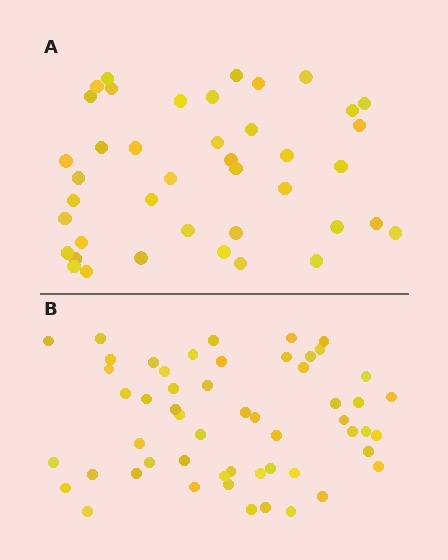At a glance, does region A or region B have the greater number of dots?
Region B (the bottom region) has more dots.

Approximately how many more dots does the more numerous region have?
Region B has approximately 15 more dots than region A.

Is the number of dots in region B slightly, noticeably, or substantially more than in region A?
Region B has noticeably more, but not dramatically so. The ratio is roughly 1.3 to 1.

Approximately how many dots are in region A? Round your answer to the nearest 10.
About 40 dots. (The exact count is 41, which rounds to 40.)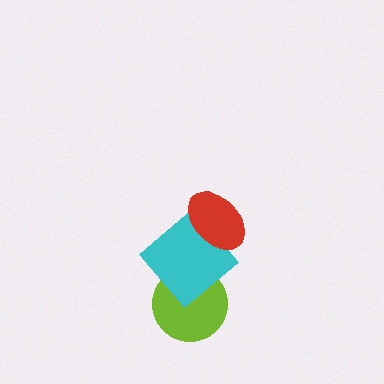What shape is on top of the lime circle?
The cyan diamond is on top of the lime circle.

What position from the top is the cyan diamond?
The cyan diamond is 2nd from the top.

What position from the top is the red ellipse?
The red ellipse is 1st from the top.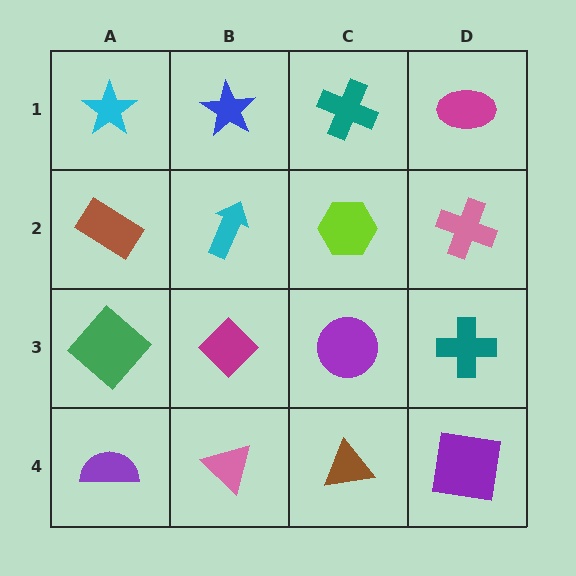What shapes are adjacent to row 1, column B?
A cyan arrow (row 2, column B), a cyan star (row 1, column A), a teal cross (row 1, column C).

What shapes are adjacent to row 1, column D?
A pink cross (row 2, column D), a teal cross (row 1, column C).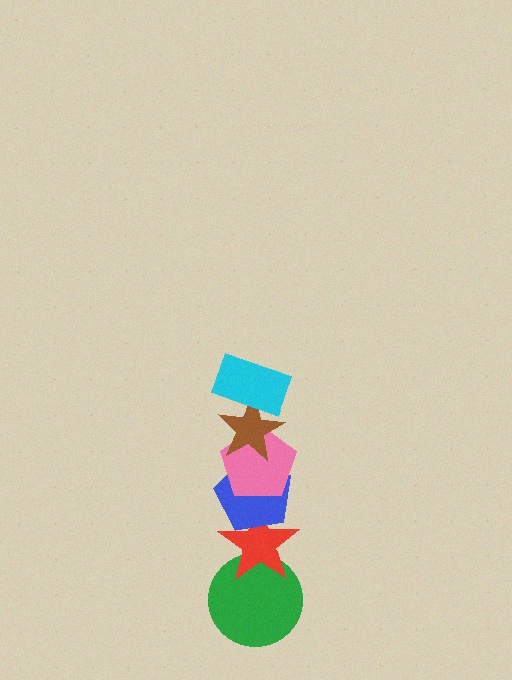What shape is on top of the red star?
The blue pentagon is on top of the red star.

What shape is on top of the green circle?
The red star is on top of the green circle.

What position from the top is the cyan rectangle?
The cyan rectangle is 1st from the top.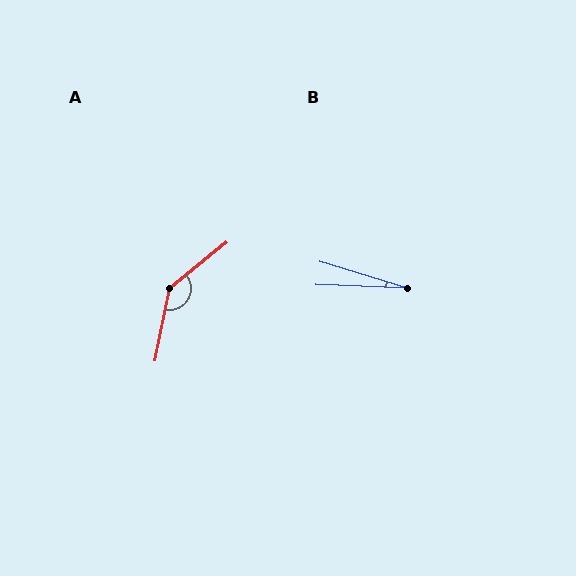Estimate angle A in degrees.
Approximately 140 degrees.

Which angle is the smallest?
B, at approximately 15 degrees.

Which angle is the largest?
A, at approximately 140 degrees.